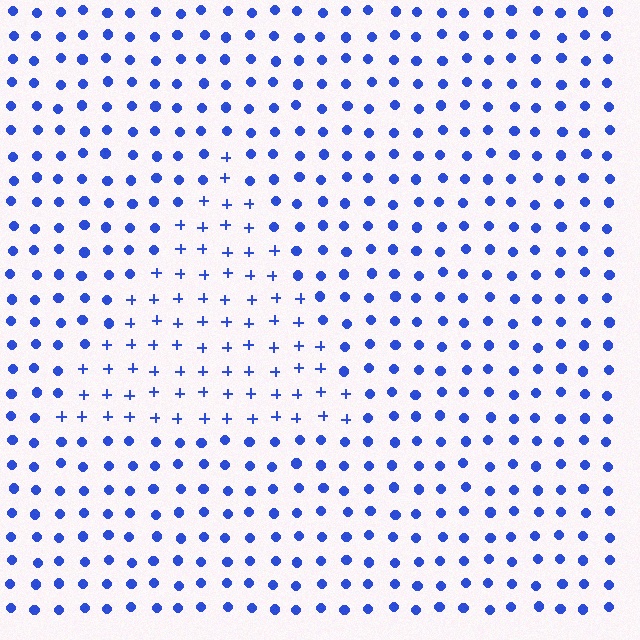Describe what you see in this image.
The image is filled with small blue elements arranged in a uniform grid. A triangle-shaped region contains plus signs, while the surrounding area contains circles. The boundary is defined purely by the change in element shape.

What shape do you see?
I see a triangle.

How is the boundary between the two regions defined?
The boundary is defined by a change in element shape: plus signs inside vs. circles outside. All elements share the same color and spacing.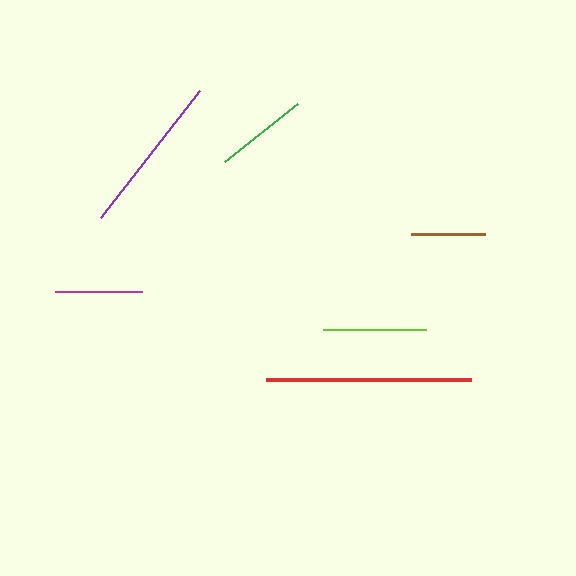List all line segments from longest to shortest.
From longest to shortest: red, purple, lime, green, magenta, brown.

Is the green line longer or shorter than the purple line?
The purple line is longer than the green line.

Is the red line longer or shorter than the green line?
The red line is longer than the green line.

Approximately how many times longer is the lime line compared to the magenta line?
The lime line is approximately 1.2 times the length of the magenta line.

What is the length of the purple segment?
The purple segment is approximately 162 pixels long.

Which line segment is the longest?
The red line is the longest at approximately 205 pixels.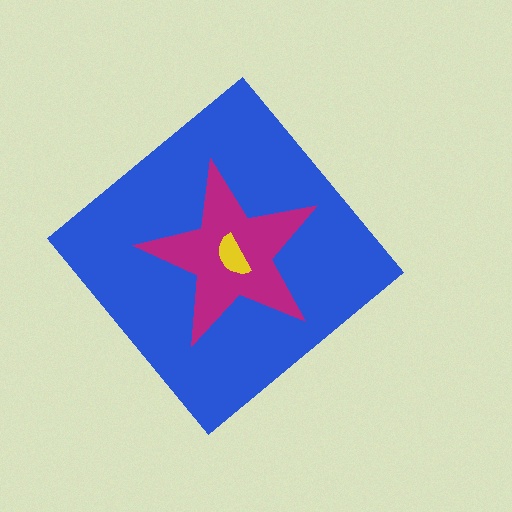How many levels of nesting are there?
3.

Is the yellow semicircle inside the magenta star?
Yes.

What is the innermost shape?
The yellow semicircle.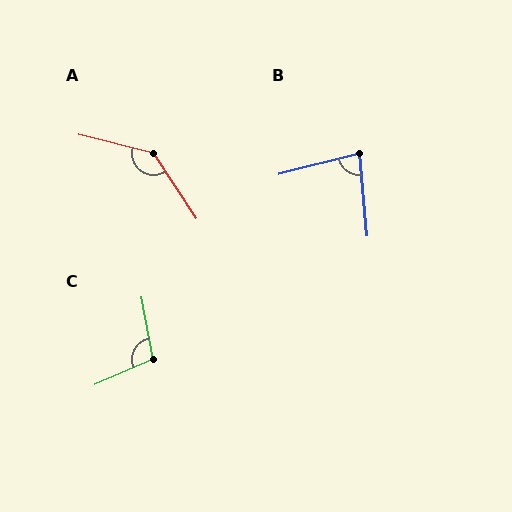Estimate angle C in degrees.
Approximately 103 degrees.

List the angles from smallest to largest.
B (81°), C (103°), A (137°).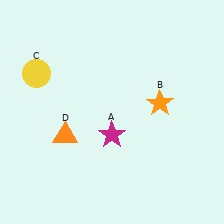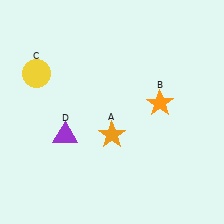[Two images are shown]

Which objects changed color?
A changed from magenta to orange. D changed from orange to purple.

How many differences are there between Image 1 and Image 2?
There are 2 differences between the two images.